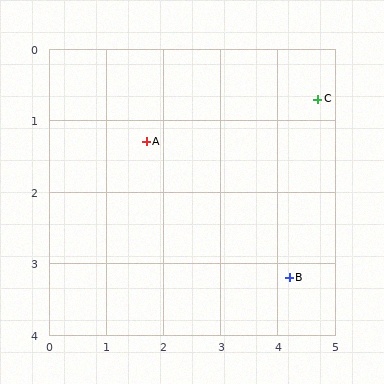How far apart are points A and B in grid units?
Points A and B are about 3.1 grid units apart.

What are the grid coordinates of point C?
Point C is at approximately (4.7, 0.7).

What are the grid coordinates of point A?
Point A is at approximately (1.7, 1.3).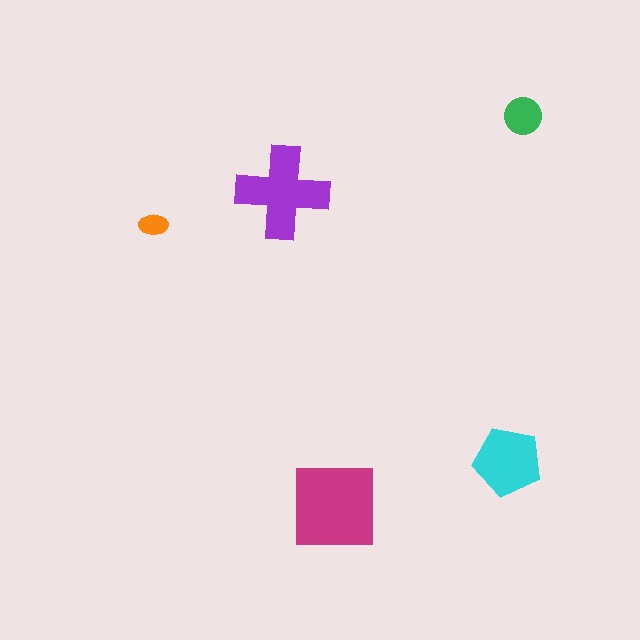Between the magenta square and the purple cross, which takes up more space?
The magenta square.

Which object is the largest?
The magenta square.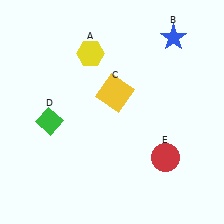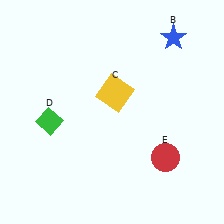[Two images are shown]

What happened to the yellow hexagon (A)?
The yellow hexagon (A) was removed in Image 2. It was in the top-left area of Image 1.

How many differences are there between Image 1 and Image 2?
There is 1 difference between the two images.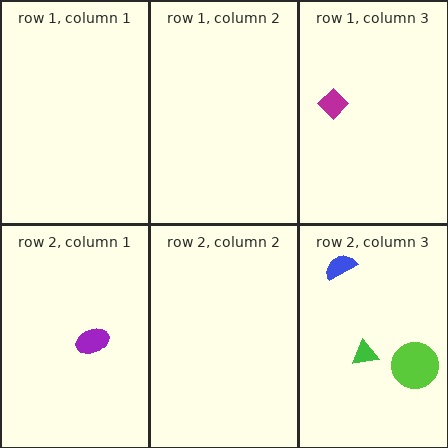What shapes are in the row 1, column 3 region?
The magenta diamond.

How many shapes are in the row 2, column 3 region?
3.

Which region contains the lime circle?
The row 2, column 3 region.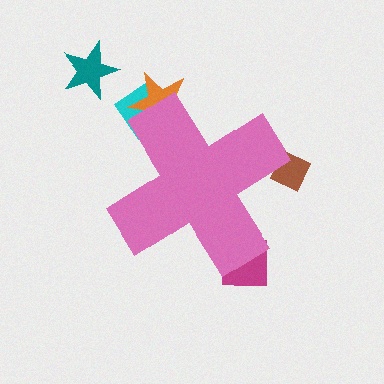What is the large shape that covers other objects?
A pink cross.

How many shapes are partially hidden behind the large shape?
4 shapes are partially hidden.